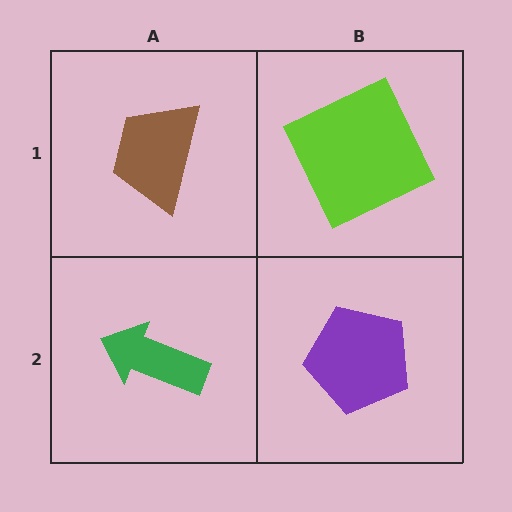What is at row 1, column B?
A lime square.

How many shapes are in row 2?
2 shapes.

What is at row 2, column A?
A green arrow.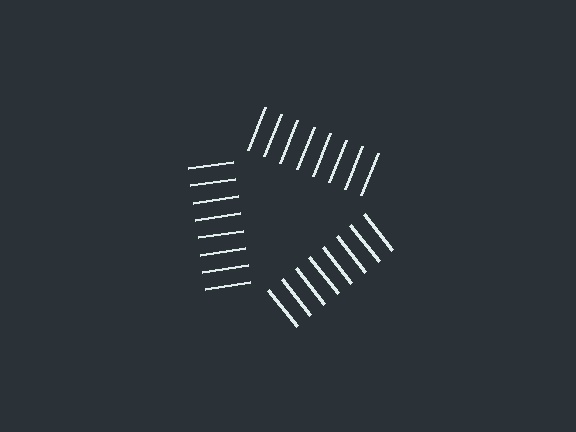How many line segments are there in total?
24 — 8 along each of the 3 edges.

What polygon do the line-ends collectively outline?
An illusory triangle — the line segments terminate on its edges but no continuous stroke is drawn.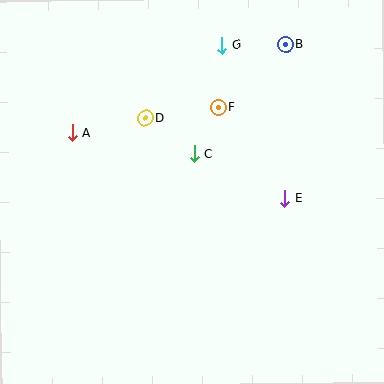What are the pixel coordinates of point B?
Point B is at (286, 44).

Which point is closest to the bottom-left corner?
Point A is closest to the bottom-left corner.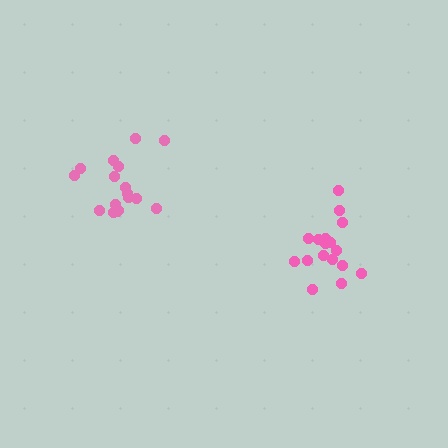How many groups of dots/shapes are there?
There are 2 groups.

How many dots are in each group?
Group 1: 17 dots, Group 2: 17 dots (34 total).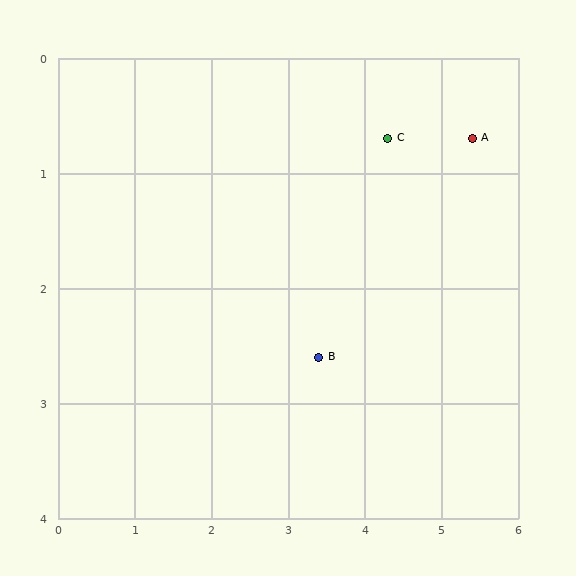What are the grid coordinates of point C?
Point C is at approximately (4.3, 0.7).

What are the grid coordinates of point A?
Point A is at approximately (5.4, 0.7).